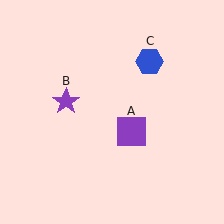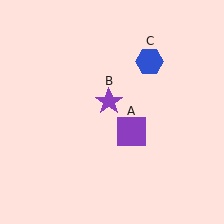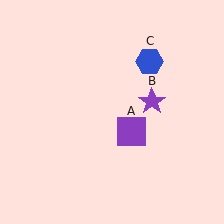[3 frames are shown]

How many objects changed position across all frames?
1 object changed position: purple star (object B).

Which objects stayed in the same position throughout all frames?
Purple square (object A) and blue hexagon (object C) remained stationary.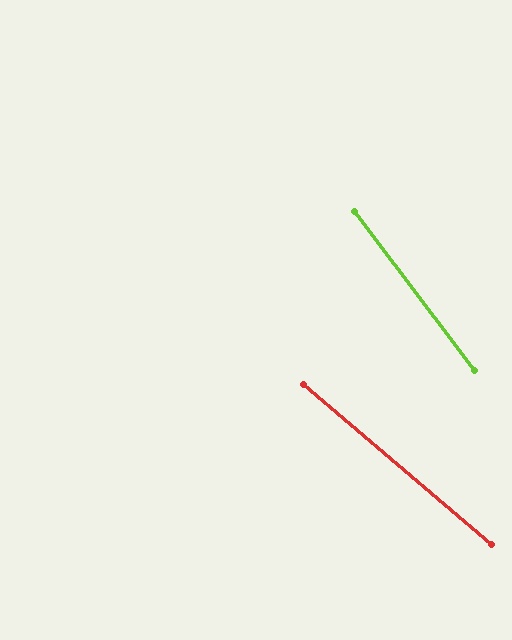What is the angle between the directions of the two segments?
Approximately 13 degrees.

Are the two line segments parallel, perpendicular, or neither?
Neither parallel nor perpendicular — they differ by about 13°.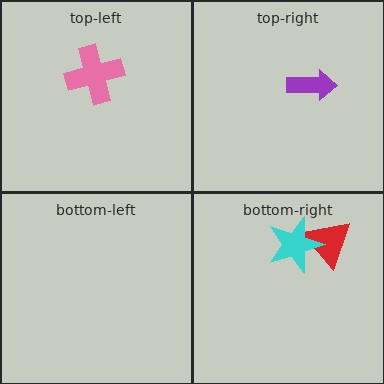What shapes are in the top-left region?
The pink cross.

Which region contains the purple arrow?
The top-right region.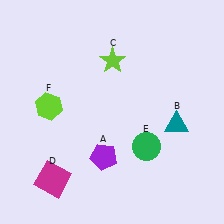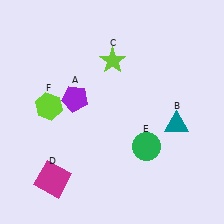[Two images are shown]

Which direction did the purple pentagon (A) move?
The purple pentagon (A) moved up.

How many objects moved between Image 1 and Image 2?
1 object moved between the two images.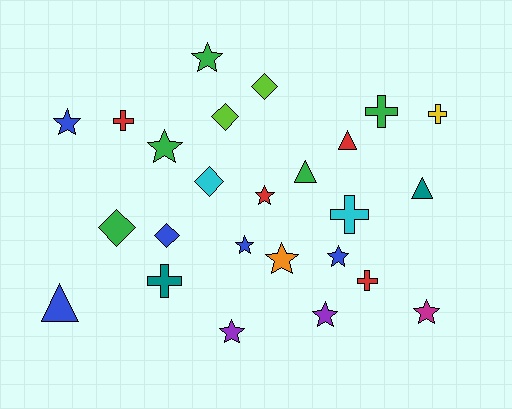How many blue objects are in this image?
There are 5 blue objects.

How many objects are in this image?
There are 25 objects.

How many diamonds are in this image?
There are 5 diamonds.